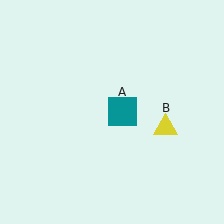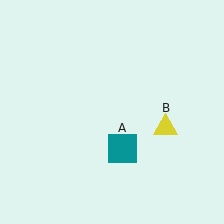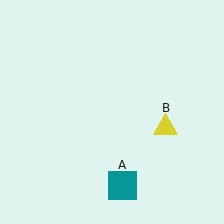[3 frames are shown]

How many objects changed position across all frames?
1 object changed position: teal square (object A).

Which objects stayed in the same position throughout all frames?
Yellow triangle (object B) remained stationary.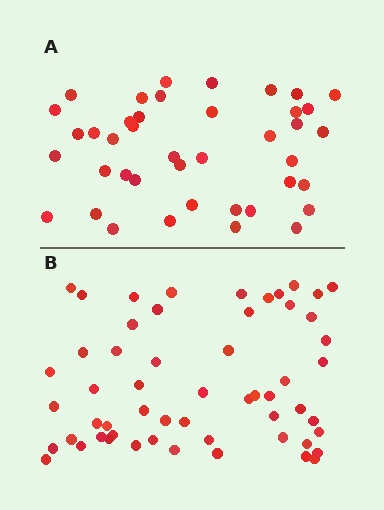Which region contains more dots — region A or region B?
Region B (the bottom region) has more dots.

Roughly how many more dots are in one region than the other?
Region B has approximately 15 more dots than region A.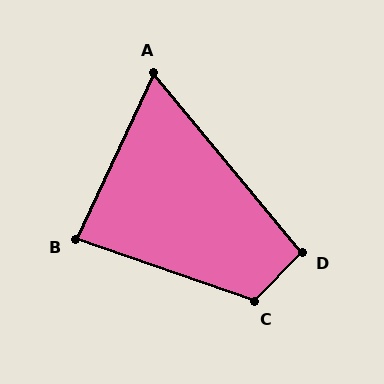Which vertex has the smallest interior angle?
A, at approximately 64 degrees.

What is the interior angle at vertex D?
Approximately 96 degrees (obtuse).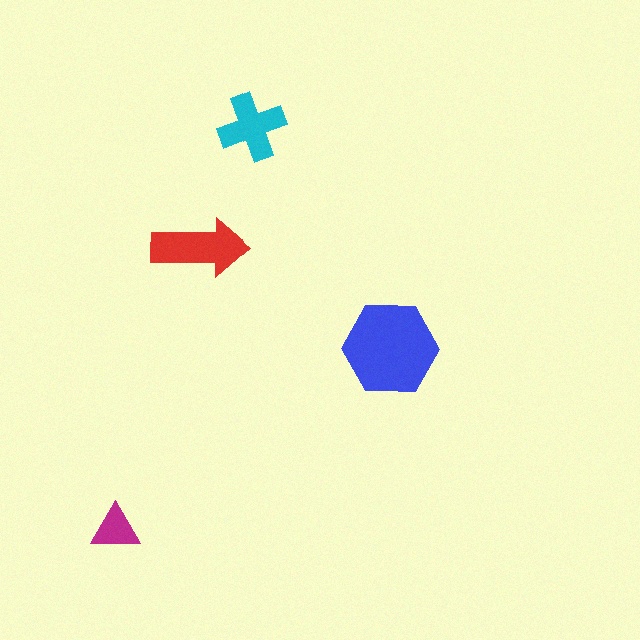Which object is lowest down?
The magenta triangle is bottommost.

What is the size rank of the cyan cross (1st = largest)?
3rd.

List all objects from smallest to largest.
The magenta triangle, the cyan cross, the red arrow, the blue hexagon.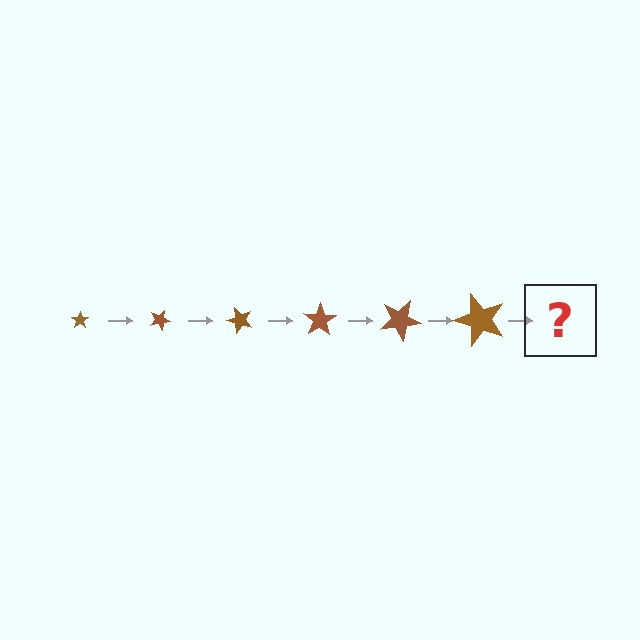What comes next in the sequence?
The next element should be a star, larger than the previous one and rotated 150 degrees from the start.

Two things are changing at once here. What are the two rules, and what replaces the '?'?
The two rules are that the star grows larger each step and it rotates 25 degrees each step. The '?' should be a star, larger than the previous one and rotated 150 degrees from the start.